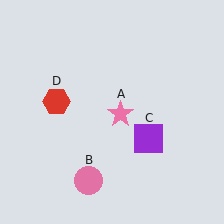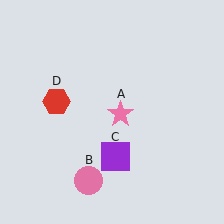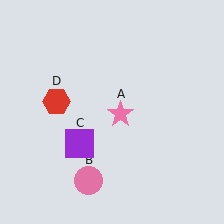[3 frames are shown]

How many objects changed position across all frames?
1 object changed position: purple square (object C).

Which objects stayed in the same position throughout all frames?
Pink star (object A) and pink circle (object B) and red hexagon (object D) remained stationary.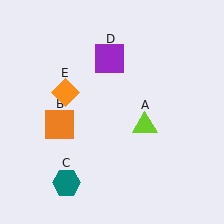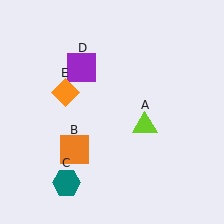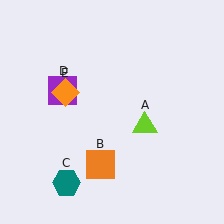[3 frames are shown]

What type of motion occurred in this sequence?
The orange square (object B), purple square (object D) rotated counterclockwise around the center of the scene.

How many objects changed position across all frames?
2 objects changed position: orange square (object B), purple square (object D).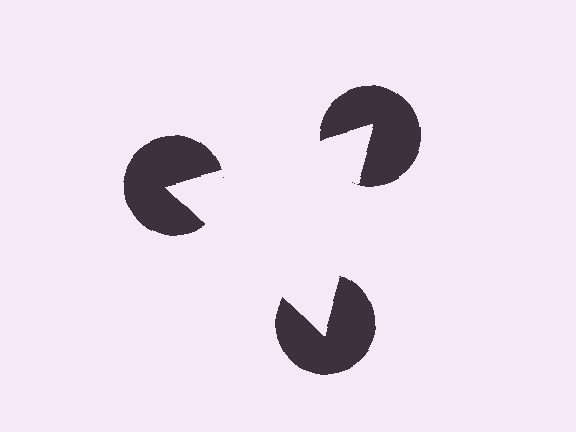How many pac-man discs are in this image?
There are 3 — one at each vertex of the illusory triangle.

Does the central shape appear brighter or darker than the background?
It typically appears slightly brighter than the background, even though no actual brightness change is drawn.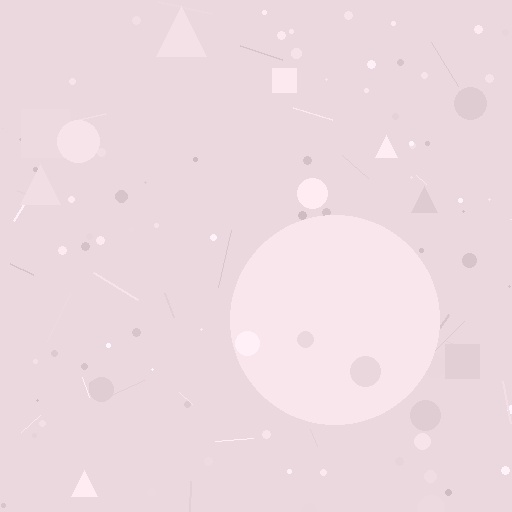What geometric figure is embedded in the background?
A circle is embedded in the background.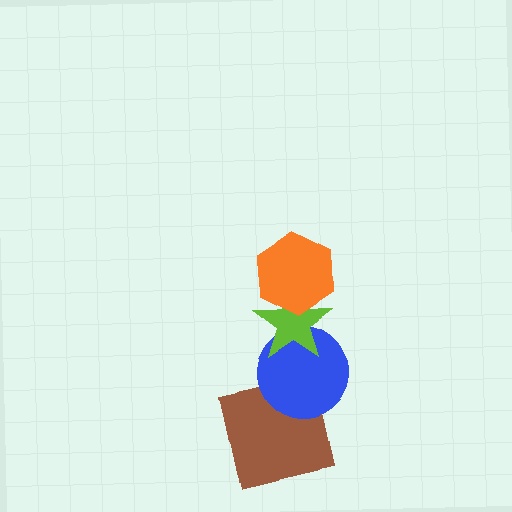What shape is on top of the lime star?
The orange hexagon is on top of the lime star.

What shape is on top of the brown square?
The blue circle is on top of the brown square.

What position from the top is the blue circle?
The blue circle is 3rd from the top.